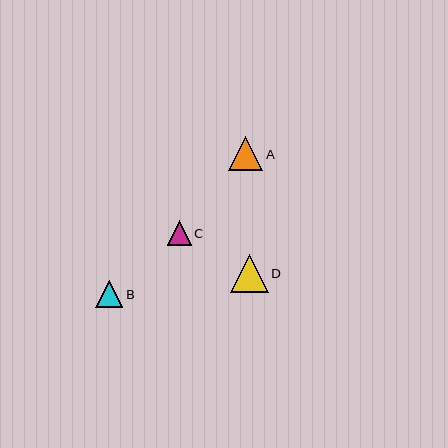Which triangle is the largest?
Triangle D is the largest with a size of approximately 37 pixels.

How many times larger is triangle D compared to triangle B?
Triangle D is approximately 1.4 times the size of triangle B.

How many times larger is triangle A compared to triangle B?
Triangle A is approximately 1.2 times the size of triangle B.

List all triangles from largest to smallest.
From largest to smallest: D, A, B, C.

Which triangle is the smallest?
Triangle C is the smallest with a size of approximately 24 pixels.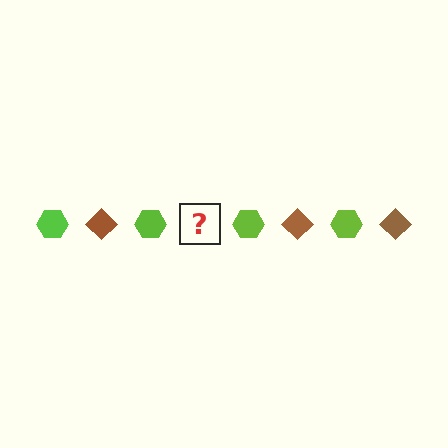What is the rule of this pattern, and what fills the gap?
The rule is that the pattern alternates between lime hexagon and brown diamond. The gap should be filled with a brown diamond.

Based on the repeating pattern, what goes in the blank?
The blank should be a brown diamond.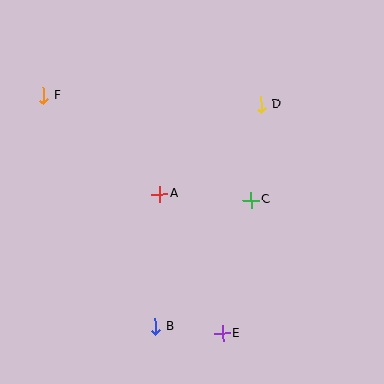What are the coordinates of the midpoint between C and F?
The midpoint between C and F is at (147, 148).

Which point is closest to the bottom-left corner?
Point B is closest to the bottom-left corner.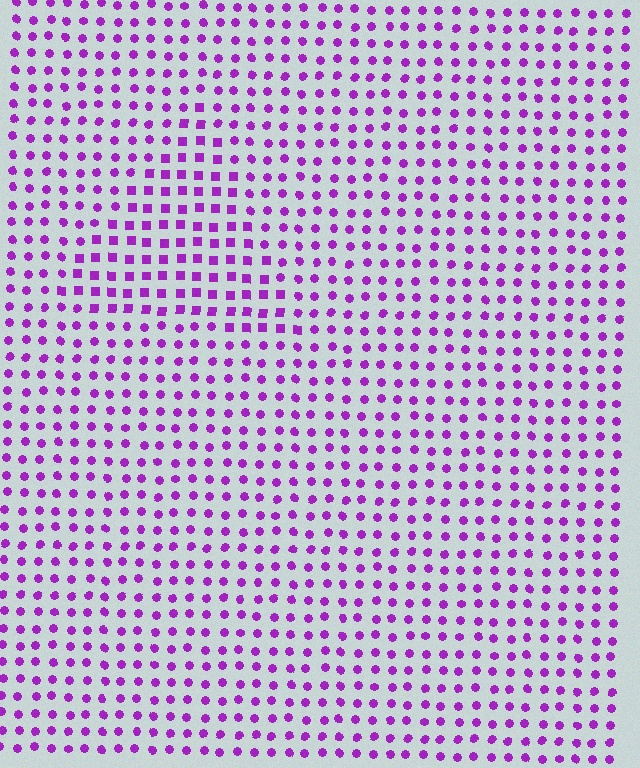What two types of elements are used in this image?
The image uses squares inside the triangle region and circles outside it.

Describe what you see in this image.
The image is filled with small purple elements arranged in a uniform grid. A triangle-shaped region contains squares, while the surrounding area contains circles. The boundary is defined purely by the change in element shape.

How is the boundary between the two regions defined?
The boundary is defined by a change in element shape: squares inside vs. circles outside. All elements share the same color and spacing.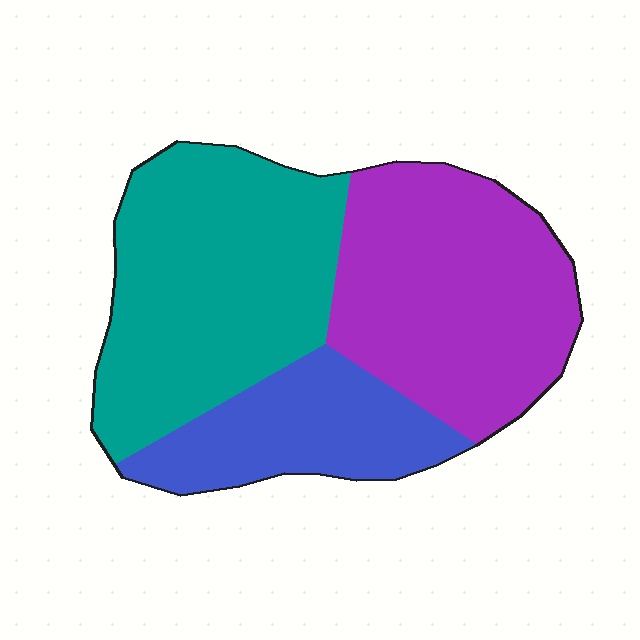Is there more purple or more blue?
Purple.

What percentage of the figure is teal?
Teal takes up about two fifths (2/5) of the figure.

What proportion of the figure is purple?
Purple covers 38% of the figure.